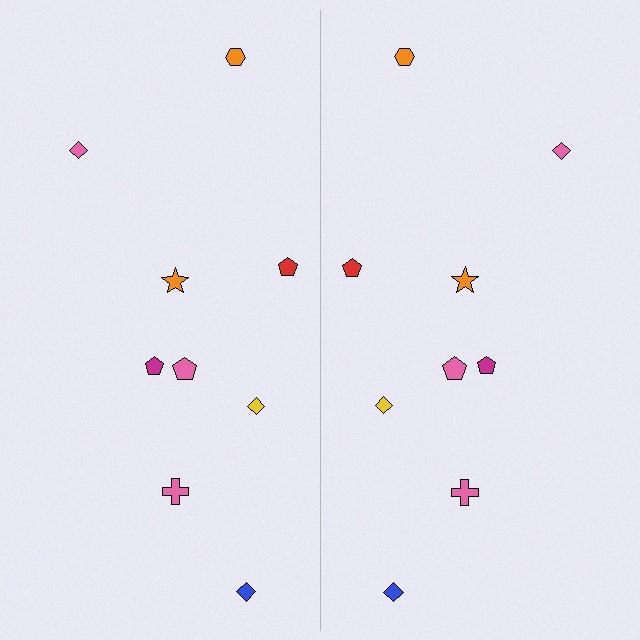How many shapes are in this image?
There are 18 shapes in this image.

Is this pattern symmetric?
Yes, this pattern has bilateral (reflection) symmetry.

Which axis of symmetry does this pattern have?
The pattern has a vertical axis of symmetry running through the center of the image.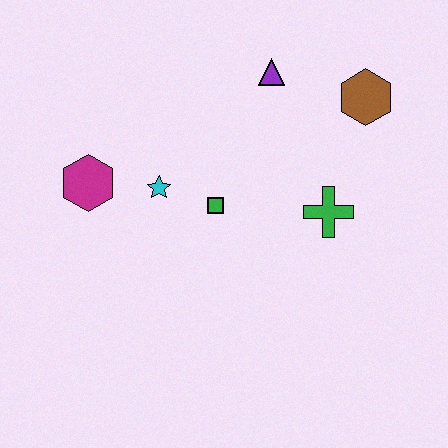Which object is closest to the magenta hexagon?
The cyan star is closest to the magenta hexagon.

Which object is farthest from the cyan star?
The brown hexagon is farthest from the cyan star.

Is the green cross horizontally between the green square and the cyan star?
No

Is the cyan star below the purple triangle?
Yes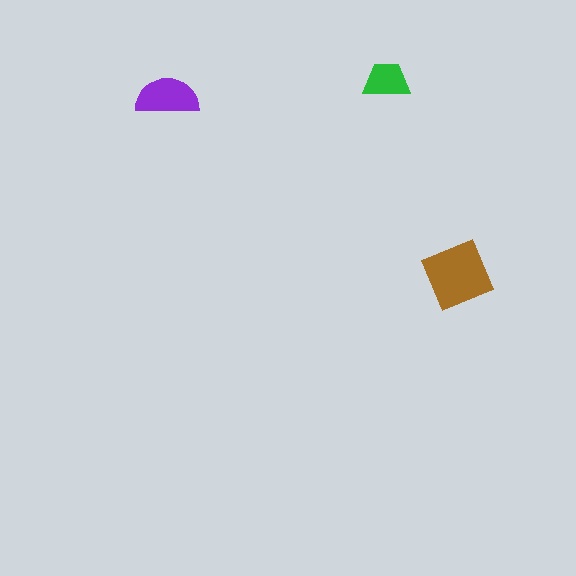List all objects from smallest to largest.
The green trapezoid, the purple semicircle, the brown diamond.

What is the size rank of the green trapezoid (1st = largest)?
3rd.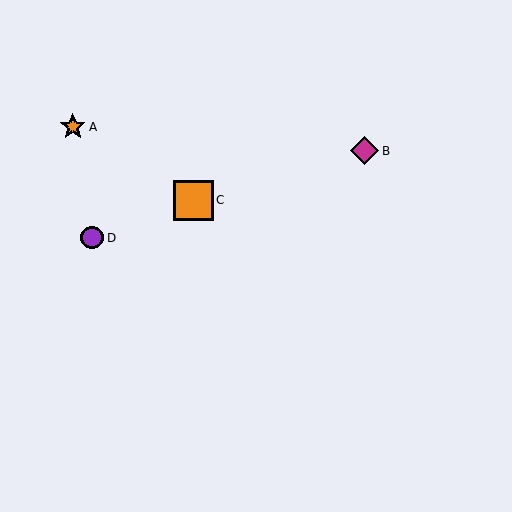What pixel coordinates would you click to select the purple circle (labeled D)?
Click at (92, 238) to select the purple circle D.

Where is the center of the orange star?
The center of the orange star is at (73, 127).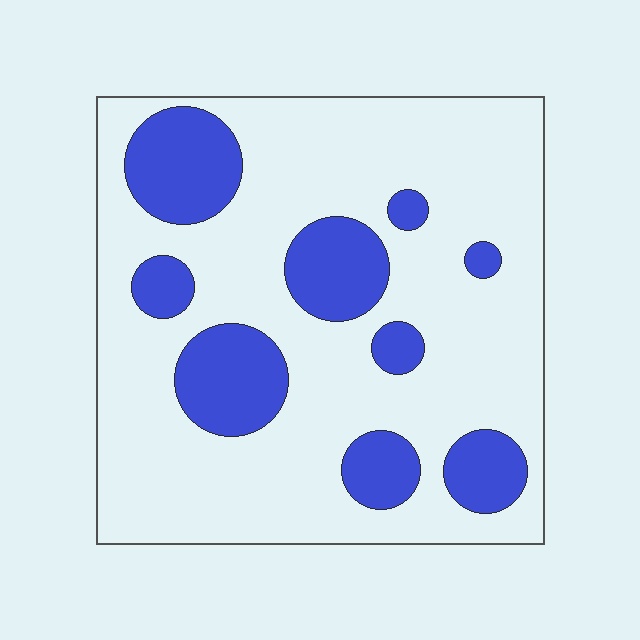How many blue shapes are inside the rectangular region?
9.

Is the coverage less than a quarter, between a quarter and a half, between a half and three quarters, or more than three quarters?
Less than a quarter.